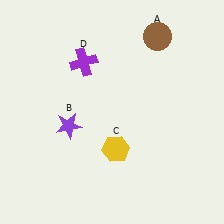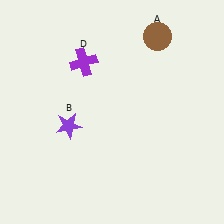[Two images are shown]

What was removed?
The yellow hexagon (C) was removed in Image 2.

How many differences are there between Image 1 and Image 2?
There is 1 difference between the two images.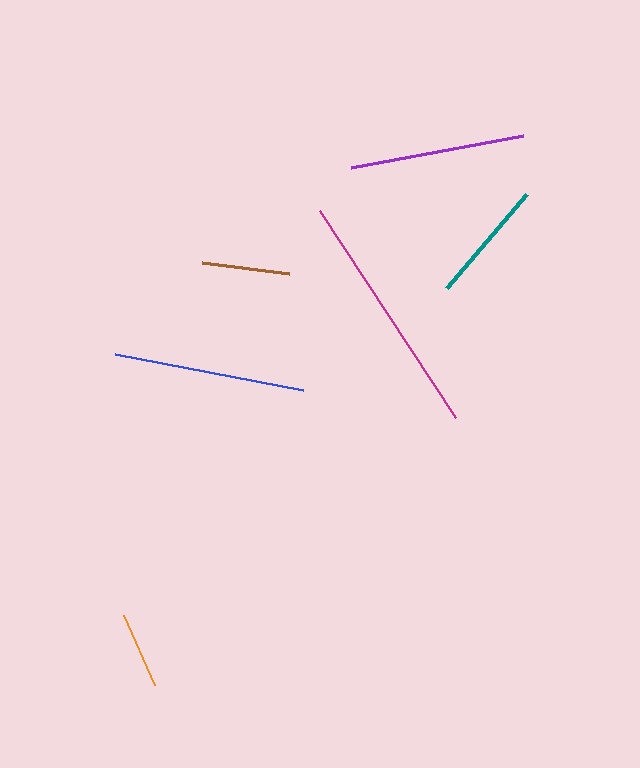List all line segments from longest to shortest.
From longest to shortest: magenta, blue, purple, teal, brown, orange.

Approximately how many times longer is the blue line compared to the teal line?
The blue line is approximately 1.6 times the length of the teal line.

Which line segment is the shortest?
The orange line is the shortest at approximately 76 pixels.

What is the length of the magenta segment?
The magenta segment is approximately 248 pixels long.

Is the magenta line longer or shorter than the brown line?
The magenta line is longer than the brown line.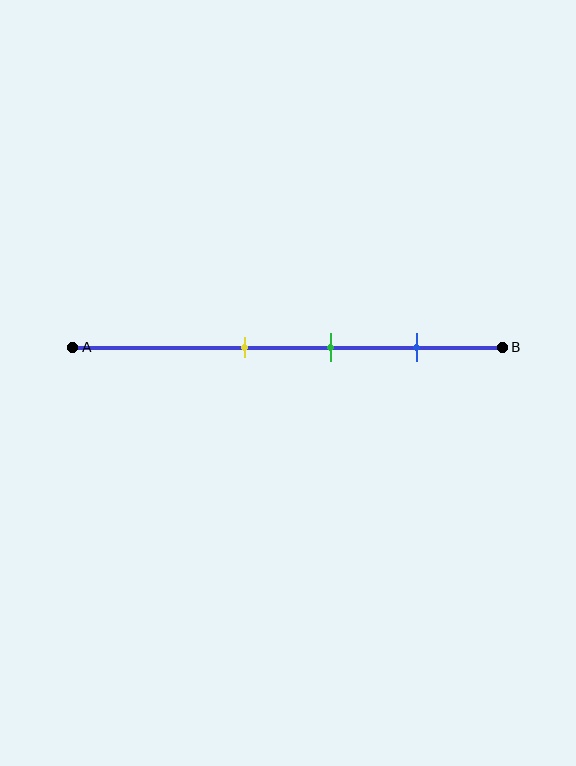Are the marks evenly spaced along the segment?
Yes, the marks are approximately evenly spaced.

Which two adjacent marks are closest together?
The yellow and green marks are the closest adjacent pair.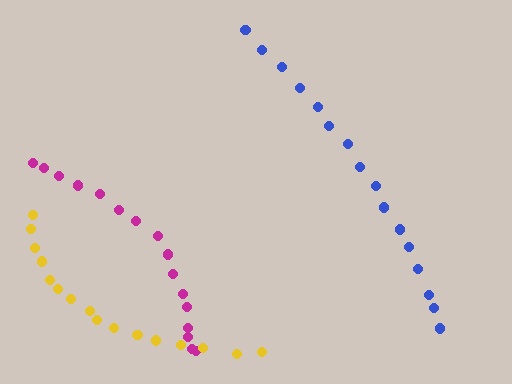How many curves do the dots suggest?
There are 3 distinct paths.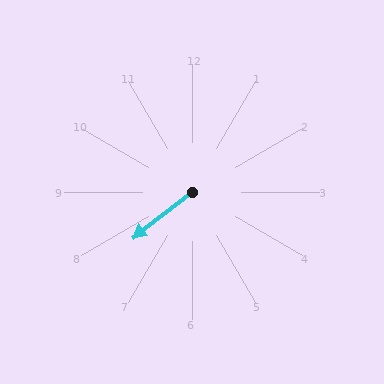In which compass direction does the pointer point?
Southwest.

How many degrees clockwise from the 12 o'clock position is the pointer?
Approximately 232 degrees.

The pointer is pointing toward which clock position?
Roughly 8 o'clock.